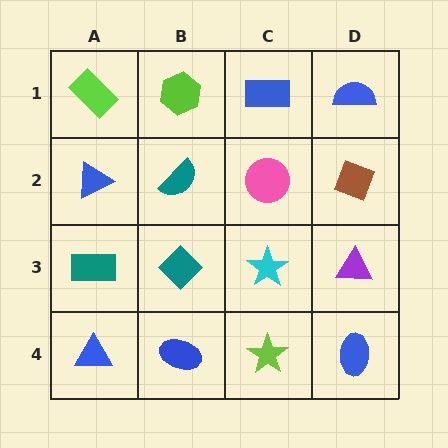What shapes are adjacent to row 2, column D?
A blue semicircle (row 1, column D), a purple triangle (row 3, column D), a pink circle (row 2, column C).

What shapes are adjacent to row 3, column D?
A brown diamond (row 2, column D), a blue ellipse (row 4, column D), a cyan star (row 3, column C).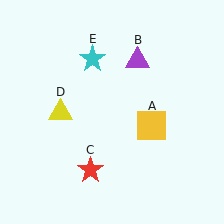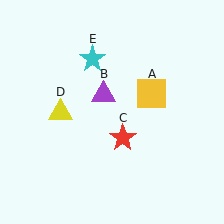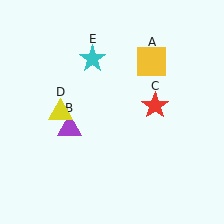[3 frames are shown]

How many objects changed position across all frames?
3 objects changed position: yellow square (object A), purple triangle (object B), red star (object C).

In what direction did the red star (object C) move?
The red star (object C) moved up and to the right.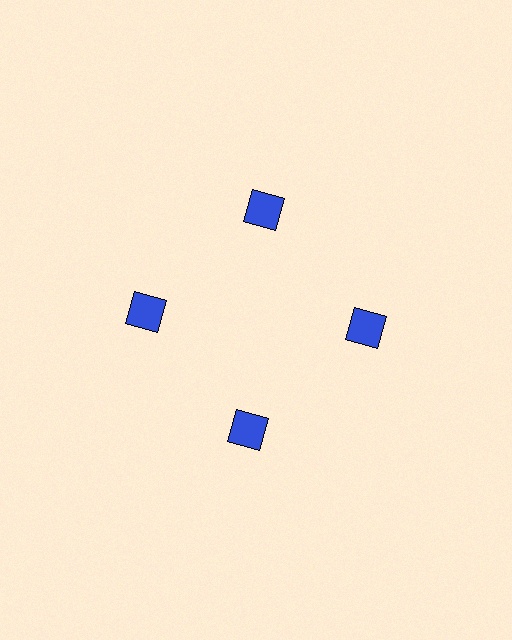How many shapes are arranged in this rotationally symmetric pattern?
There are 4 shapes, arranged in 4 groups of 1.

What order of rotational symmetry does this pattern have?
This pattern has 4-fold rotational symmetry.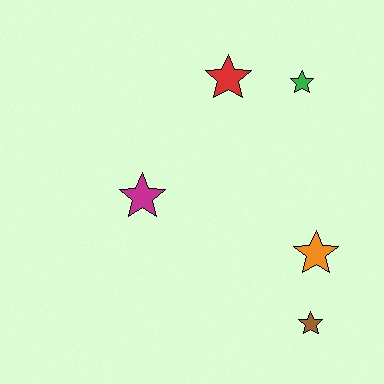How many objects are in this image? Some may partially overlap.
There are 5 objects.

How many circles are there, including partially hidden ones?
There are no circles.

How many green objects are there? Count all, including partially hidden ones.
There is 1 green object.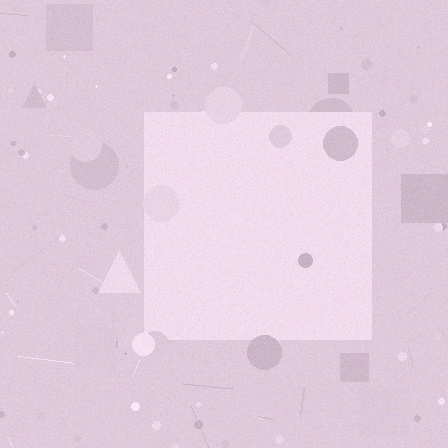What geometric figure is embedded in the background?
A square is embedded in the background.